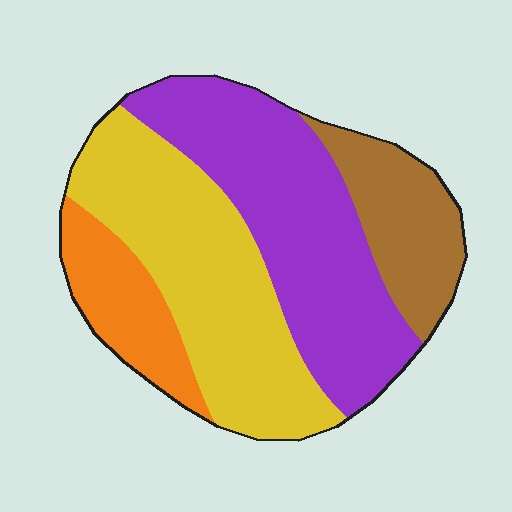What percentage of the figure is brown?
Brown takes up less than a quarter of the figure.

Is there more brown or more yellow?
Yellow.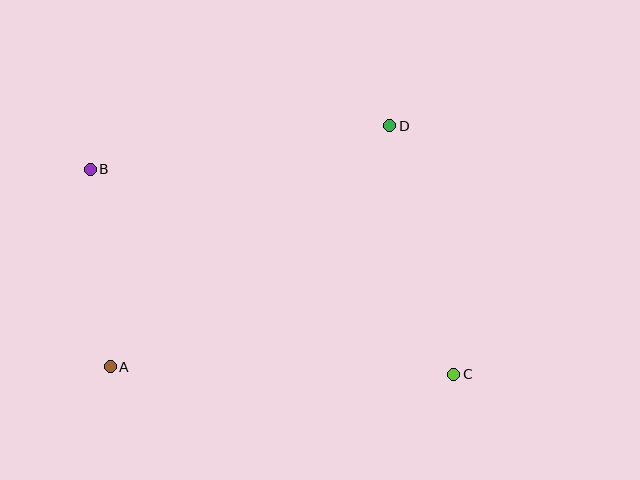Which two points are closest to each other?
Points A and B are closest to each other.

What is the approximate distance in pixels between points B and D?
The distance between B and D is approximately 303 pixels.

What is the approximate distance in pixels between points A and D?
The distance between A and D is approximately 369 pixels.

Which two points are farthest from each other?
Points B and C are farthest from each other.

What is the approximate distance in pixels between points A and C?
The distance between A and C is approximately 343 pixels.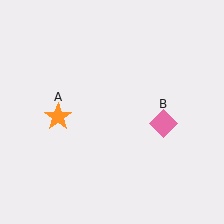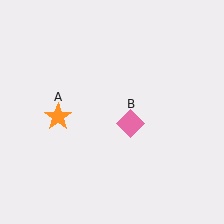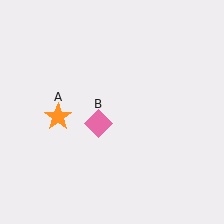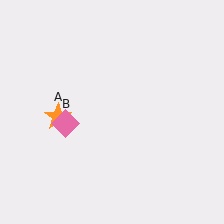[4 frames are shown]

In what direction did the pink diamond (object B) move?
The pink diamond (object B) moved left.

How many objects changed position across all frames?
1 object changed position: pink diamond (object B).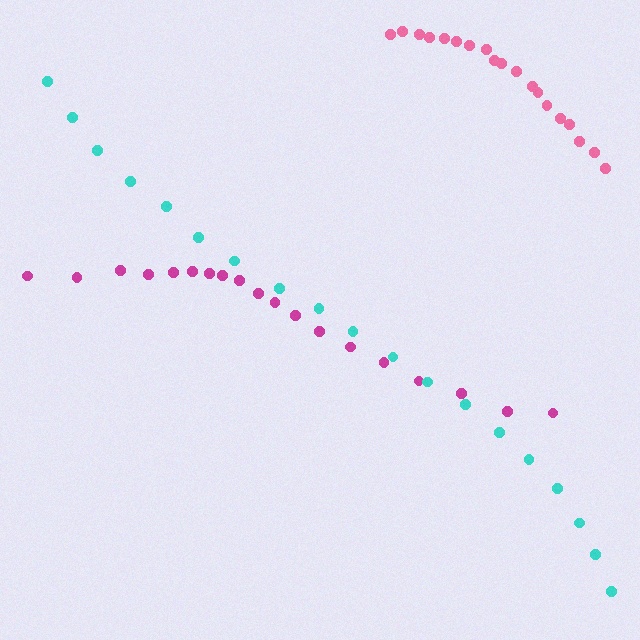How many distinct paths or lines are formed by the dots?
There are 3 distinct paths.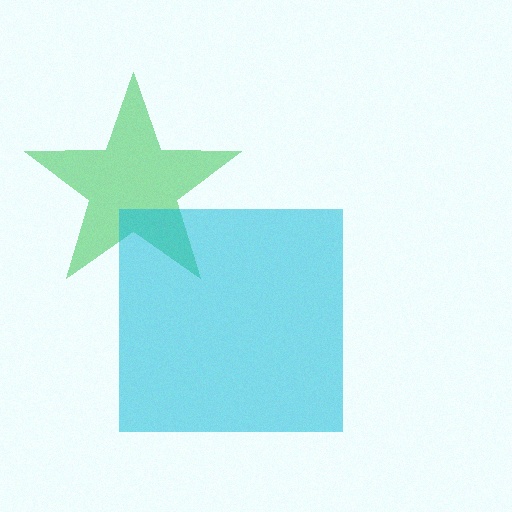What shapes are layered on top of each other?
The layered shapes are: a green star, a cyan square.